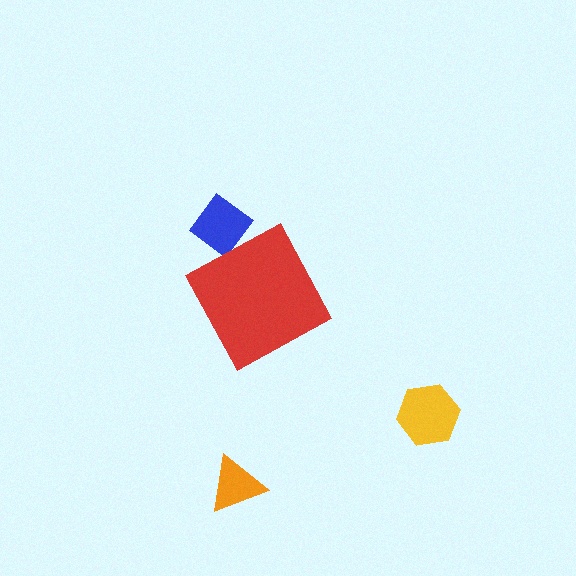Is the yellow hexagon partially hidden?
No, the yellow hexagon is fully visible.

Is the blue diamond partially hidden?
Yes, the blue diamond is partially hidden behind the red diamond.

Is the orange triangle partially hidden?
No, the orange triangle is fully visible.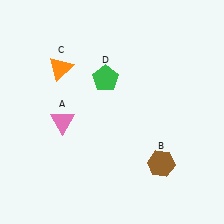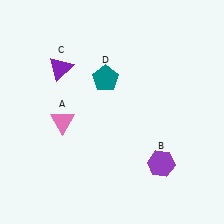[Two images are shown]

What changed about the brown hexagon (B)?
In Image 1, B is brown. In Image 2, it changed to purple.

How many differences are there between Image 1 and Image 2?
There are 3 differences between the two images.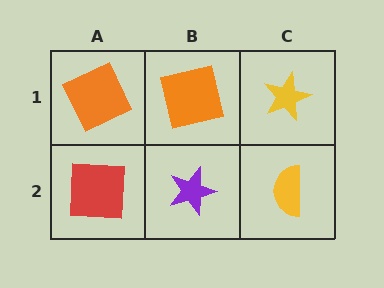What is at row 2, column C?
A yellow semicircle.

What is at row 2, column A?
A red square.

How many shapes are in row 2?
3 shapes.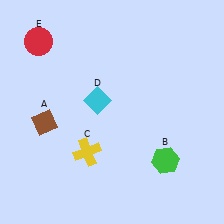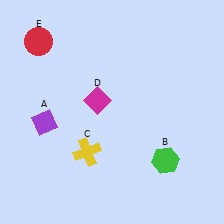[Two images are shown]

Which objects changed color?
A changed from brown to purple. D changed from cyan to magenta.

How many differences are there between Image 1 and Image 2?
There are 2 differences between the two images.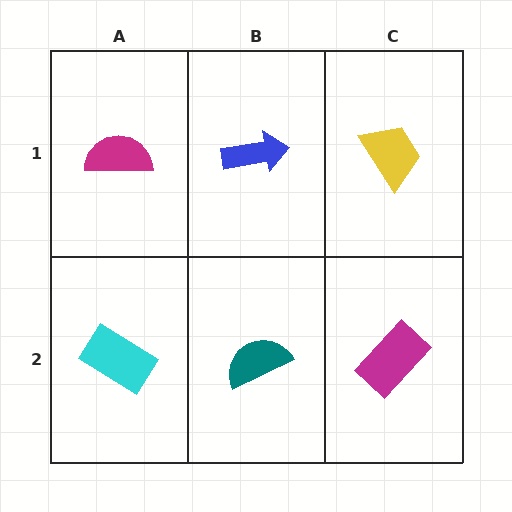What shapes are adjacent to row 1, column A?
A cyan rectangle (row 2, column A), a blue arrow (row 1, column B).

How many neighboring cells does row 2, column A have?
2.